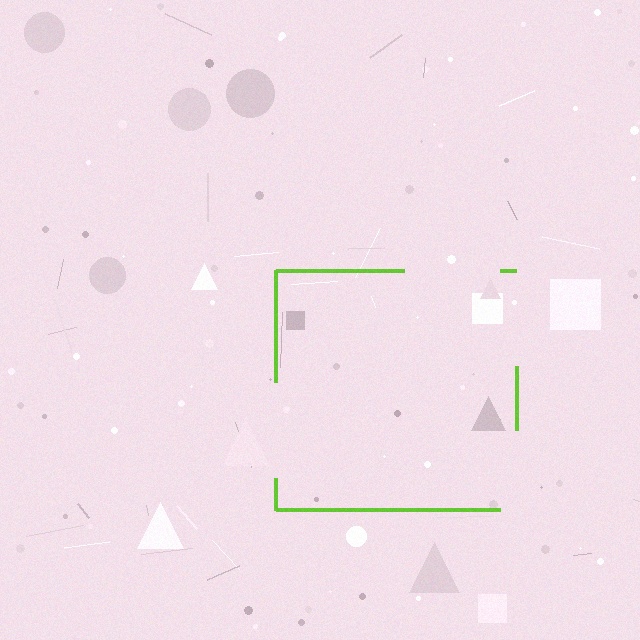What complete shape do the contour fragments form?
The contour fragments form a square.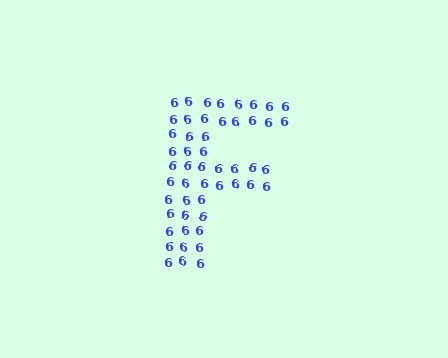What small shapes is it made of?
It is made of small digit 6's.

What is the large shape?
The large shape is the letter F.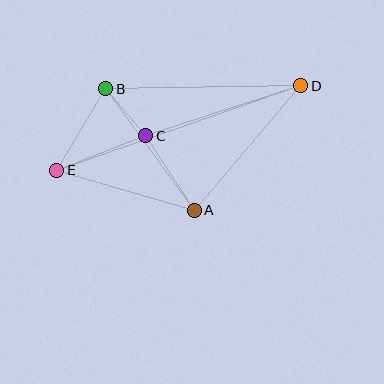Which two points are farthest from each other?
Points D and E are farthest from each other.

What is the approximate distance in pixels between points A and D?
The distance between A and D is approximately 164 pixels.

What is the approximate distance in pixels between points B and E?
The distance between B and E is approximately 95 pixels.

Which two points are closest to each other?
Points B and C are closest to each other.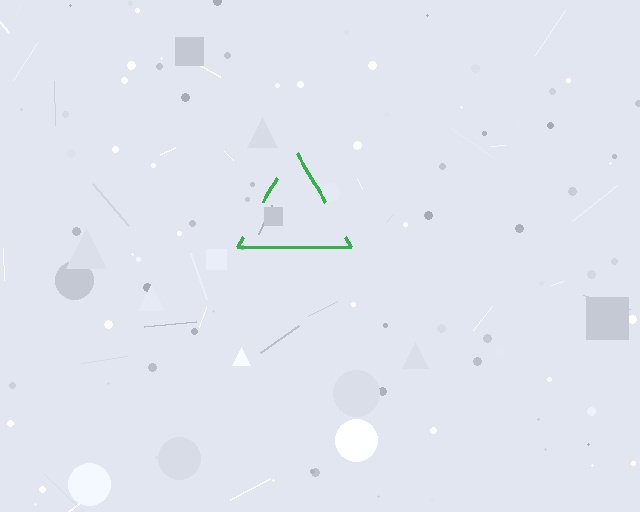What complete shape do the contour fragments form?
The contour fragments form a triangle.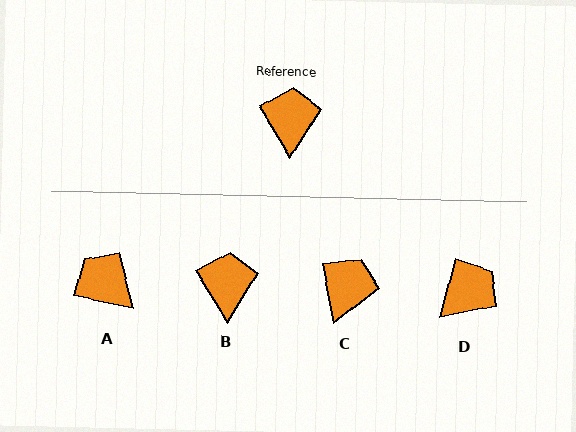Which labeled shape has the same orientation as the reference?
B.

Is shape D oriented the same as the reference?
No, it is off by about 47 degrees.